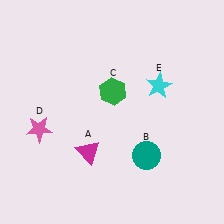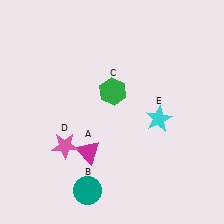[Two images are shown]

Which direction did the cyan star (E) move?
The cyan star (E) moved down.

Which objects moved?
The objects that moved are: the teal circle (B), the pink star (D), the cyan star (E).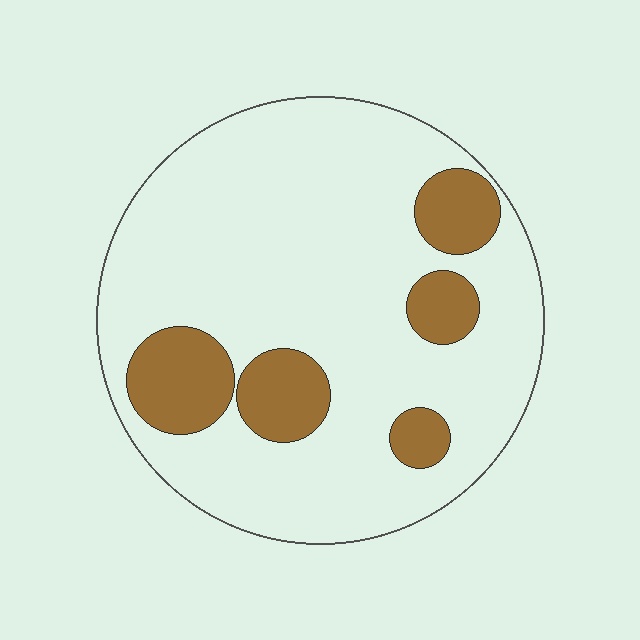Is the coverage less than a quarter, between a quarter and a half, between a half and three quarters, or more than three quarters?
Less than a quarter.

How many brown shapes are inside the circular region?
5.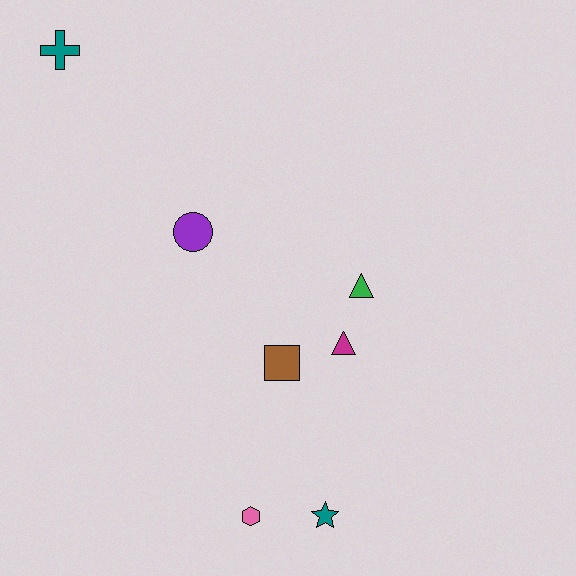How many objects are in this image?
There are 7 objects.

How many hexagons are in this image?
There is 1 hexagon.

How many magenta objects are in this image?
There is 1 magenta object.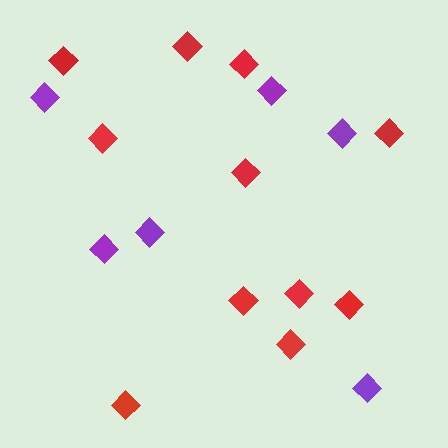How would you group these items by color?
There are 2 groups: one group of red diamonds (11) and one group of purple diamonds (6).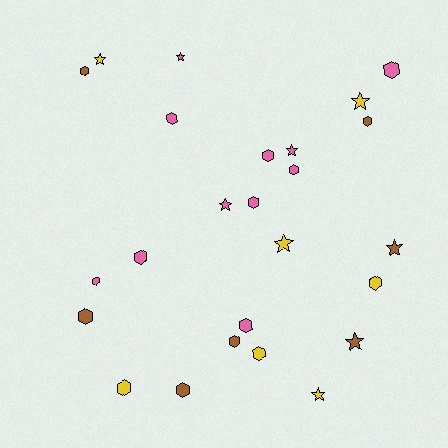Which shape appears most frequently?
Hexagon, with 16 objects.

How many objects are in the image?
There are 25 objects.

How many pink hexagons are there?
There are 8 pink hexagons.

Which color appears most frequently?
Pink, with 11 objects.